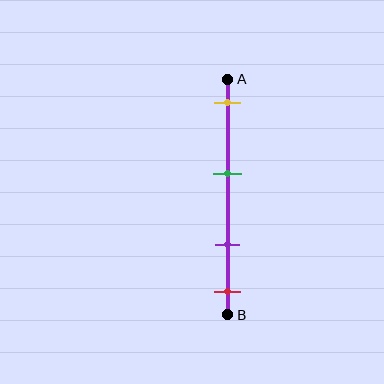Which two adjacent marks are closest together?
The purple and red marks are the closest adjacent pair.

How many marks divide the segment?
There are 4 marks dividing the segment.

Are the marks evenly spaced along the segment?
No, the marks are not evenly spaced.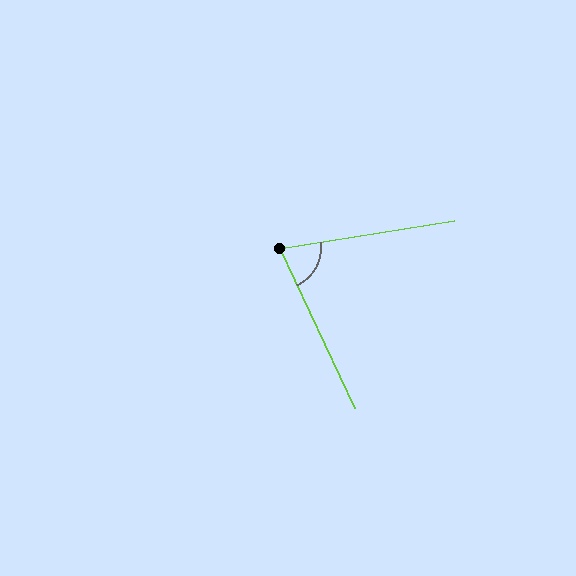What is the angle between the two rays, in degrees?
Approximately 74 degrees.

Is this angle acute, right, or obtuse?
It is acute.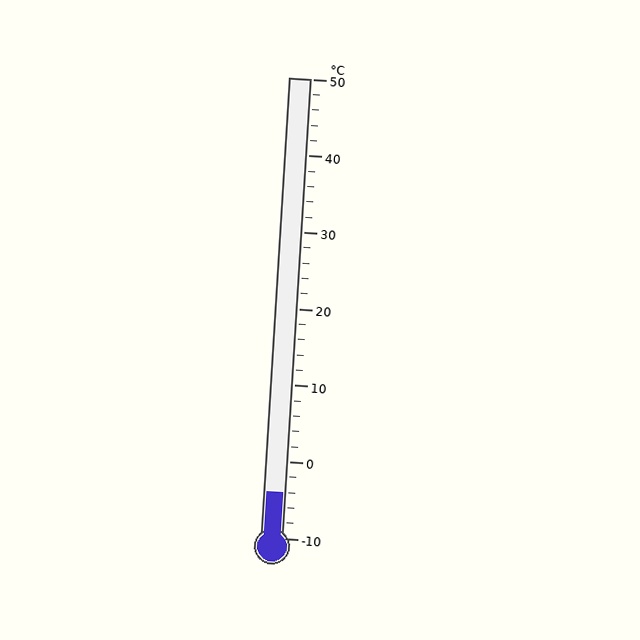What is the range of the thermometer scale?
The thermometer scale ranges from -10°C to 50°C.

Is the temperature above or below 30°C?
The temperature is below 30°C.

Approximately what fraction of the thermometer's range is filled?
The thermometer is filled to approximately 10% of its range.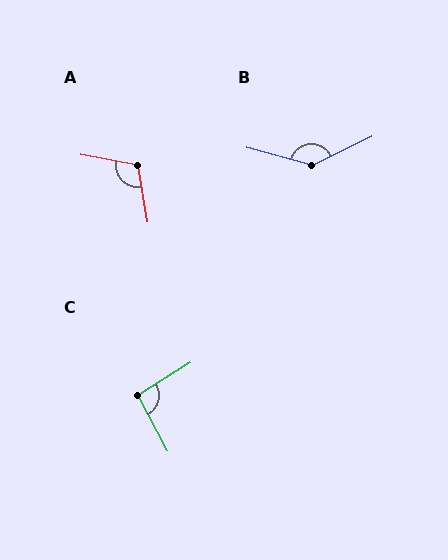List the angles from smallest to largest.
C (94°), A (110°), B (138°).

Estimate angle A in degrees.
Approximately 110 degrees.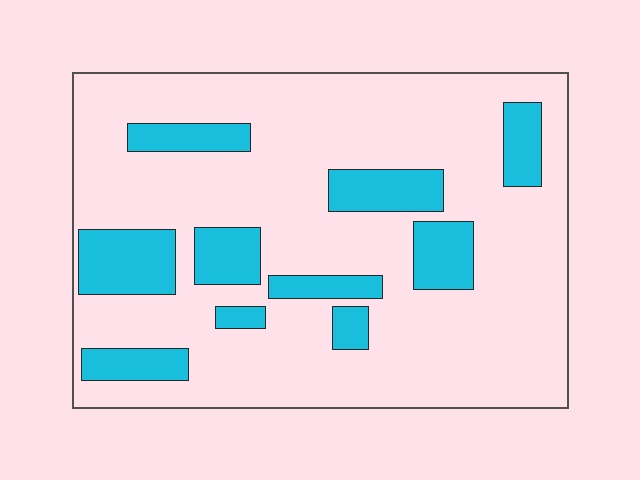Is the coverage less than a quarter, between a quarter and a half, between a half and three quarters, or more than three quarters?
Less than a quarter.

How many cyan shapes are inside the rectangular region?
10.